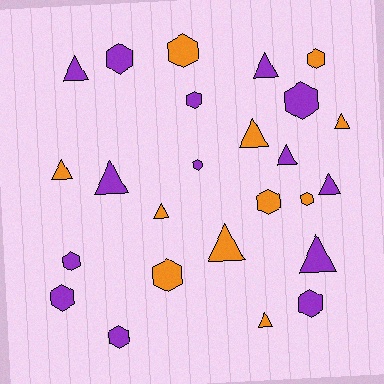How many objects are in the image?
There are 25 objects.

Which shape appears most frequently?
Hexagon, with 13 objects.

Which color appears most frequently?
Purple, with 14 objects.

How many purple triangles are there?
There are 6 purple triangles.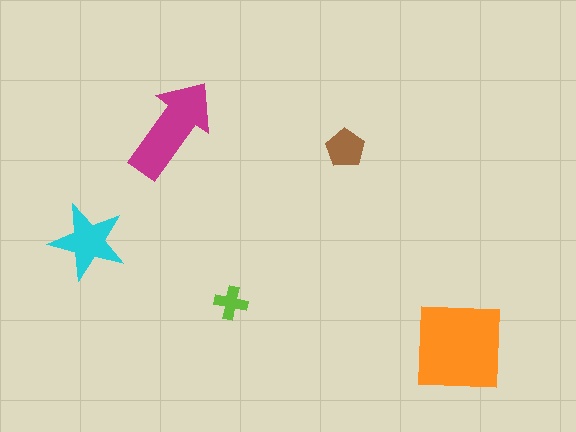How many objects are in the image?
There are 5 objects in the image.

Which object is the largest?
The orange square.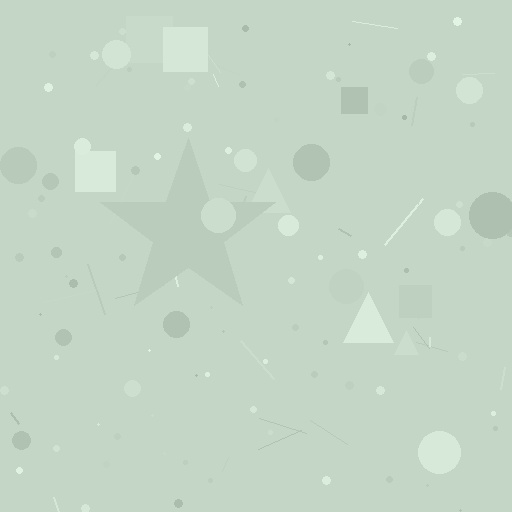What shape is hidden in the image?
A star is hidden in the image.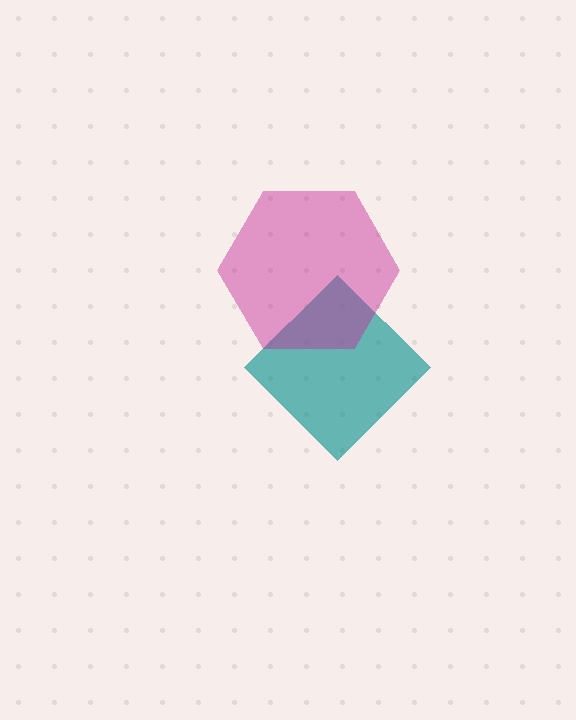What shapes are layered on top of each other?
The layered shapes are: a teal diamond, a magenta hexagon.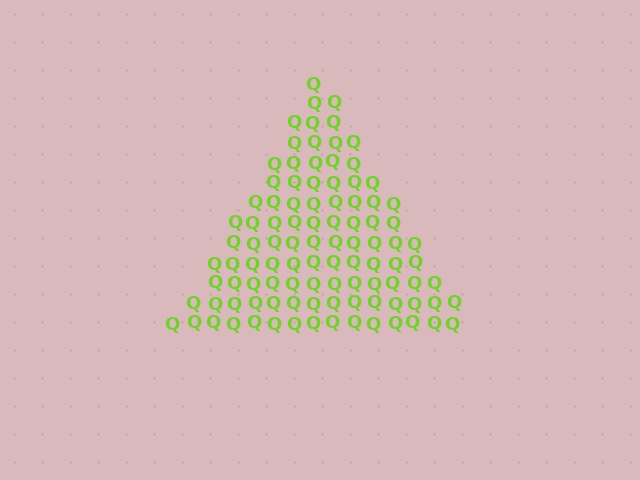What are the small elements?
The small elements are letter Q's.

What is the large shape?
The large shape is a triangle.